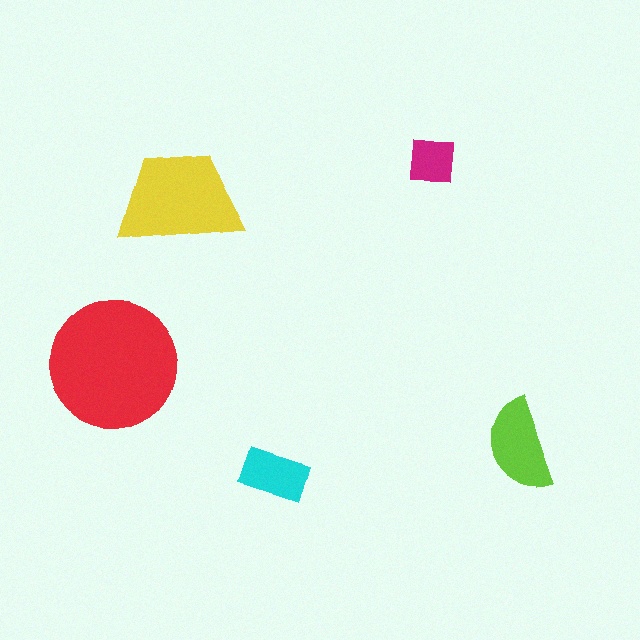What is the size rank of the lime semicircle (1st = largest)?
3rd.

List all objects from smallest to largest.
The magenta square, the cyan rectangle, the lime semicircle, the yellow trapezoid, the red circle.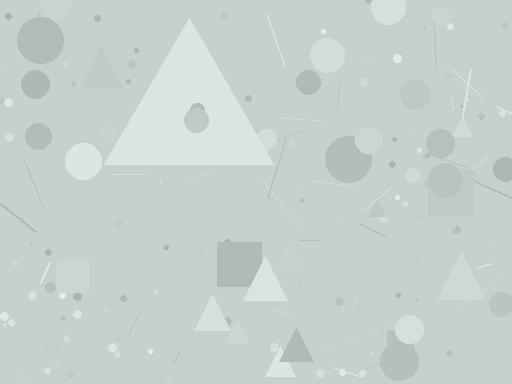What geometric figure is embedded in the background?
A triangle is embedded in the background.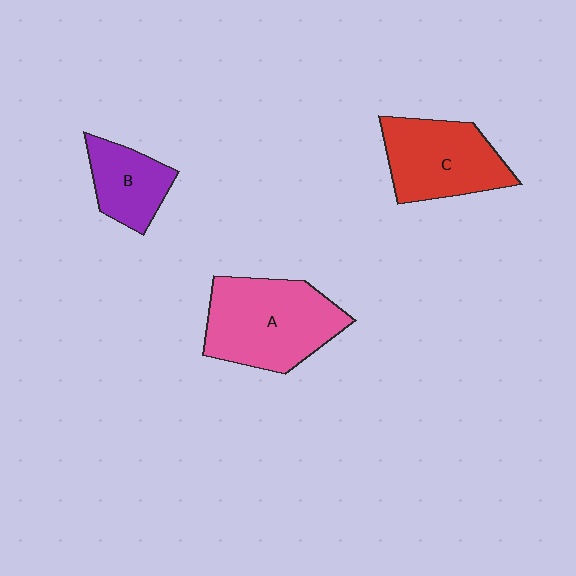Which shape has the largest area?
Shape A (pink).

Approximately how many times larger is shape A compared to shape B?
Approximately 1.9 times.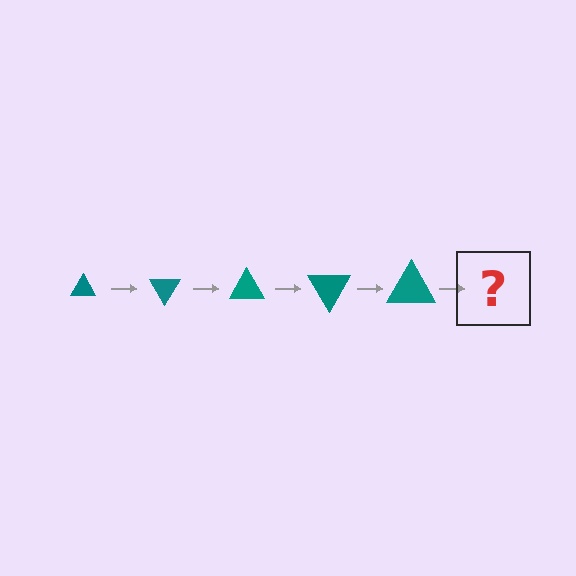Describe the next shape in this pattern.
It should be a triangle, larger than the previous one and rotated 300 degrees from the start.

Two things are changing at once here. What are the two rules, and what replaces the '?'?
The two rules are that the triangle grows larger each step and it rotates 60 degrees each step. The '?' should be a triangle, larger than the previous one and rotated 300 degrees from the start.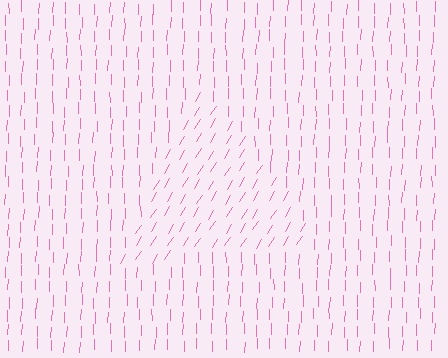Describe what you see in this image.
The image is filled with small pink line segments. A triangle region in the image has lines oriented differently from the surrounding lines, creating a visible texture boundary.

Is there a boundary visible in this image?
Yes, there is a texture boundary formed by a change in line orientation.